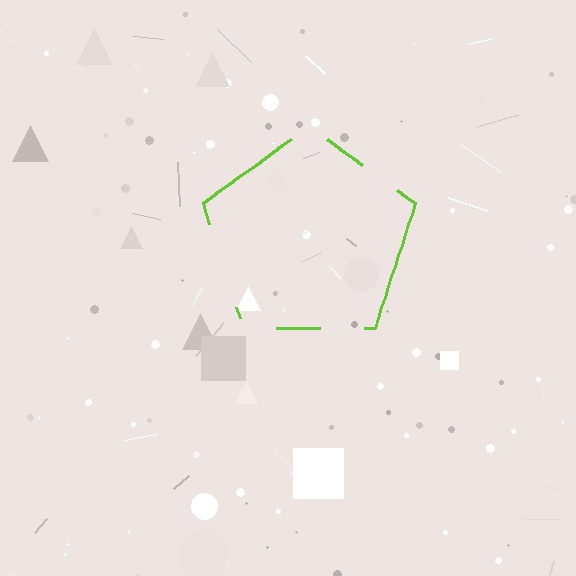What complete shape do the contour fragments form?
The contour fragments form a pentagon.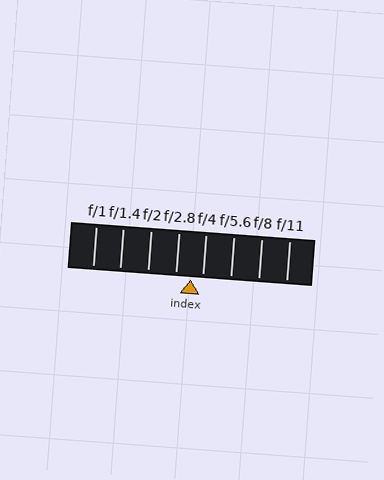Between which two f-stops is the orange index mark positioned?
The index mark is between f/2.8 and f/4.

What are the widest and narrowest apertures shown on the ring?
The widest aperture shown is f/1 and the narrowest is f/11.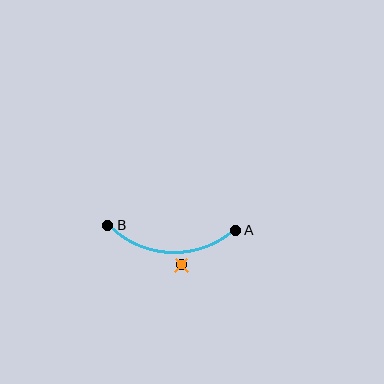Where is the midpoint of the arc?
The arc midpoint is the point on the curve farthest from the straight line joining A and B. It sits below that line.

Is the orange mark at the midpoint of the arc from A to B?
No — the orange mark does not lie on the arc at all. It sits slightly outside the curve.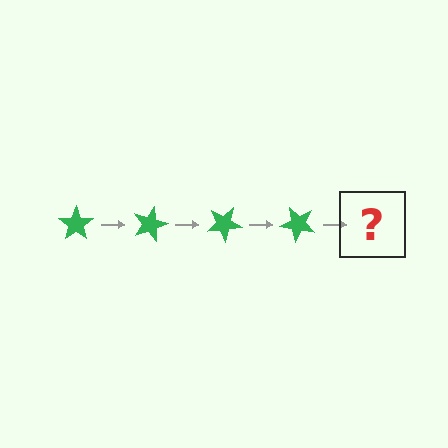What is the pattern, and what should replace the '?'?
The pattern is that the star rotates 15 degrees each step. The '?' should be a green star rotated 60 degrees.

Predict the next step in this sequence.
The next step is a green star rotated 60 degrees.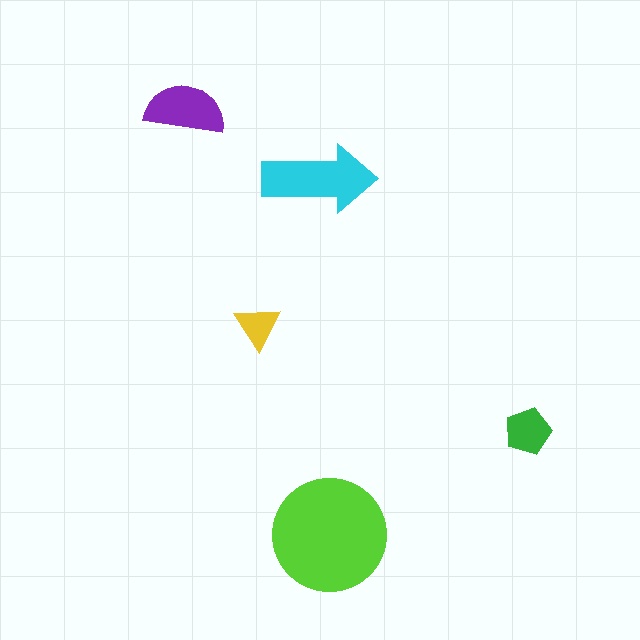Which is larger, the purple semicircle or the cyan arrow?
The cyan arrow.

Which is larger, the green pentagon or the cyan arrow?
The cyan arrow.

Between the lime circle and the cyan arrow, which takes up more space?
The lime circle.